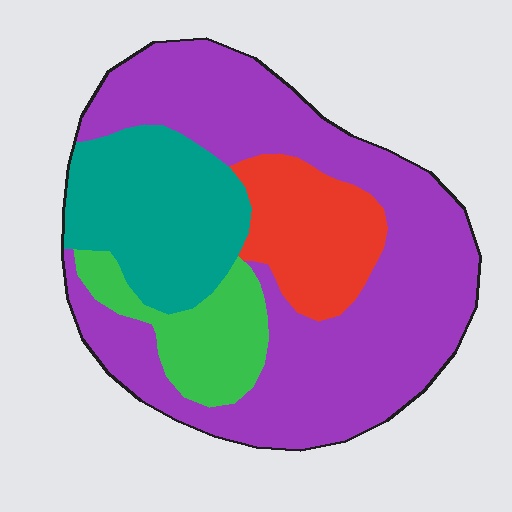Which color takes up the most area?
Purple, at roughly 55%.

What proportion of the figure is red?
Red takes up about one eighth (1/8) of the figure.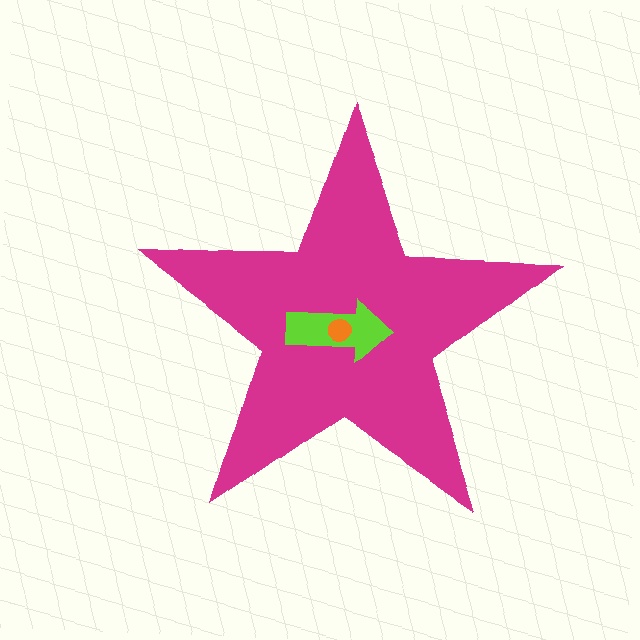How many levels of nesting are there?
3.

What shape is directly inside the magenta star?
The lime arrow.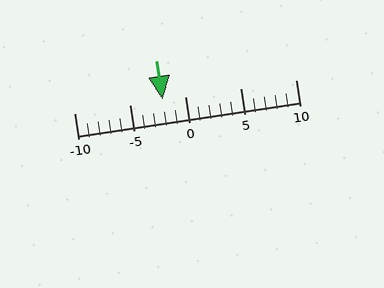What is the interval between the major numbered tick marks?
The major tick marks are spaced 5 units apart.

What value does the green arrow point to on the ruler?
The green arrow points to approximately -2.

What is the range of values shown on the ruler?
The ruler shows values from -10 to 10.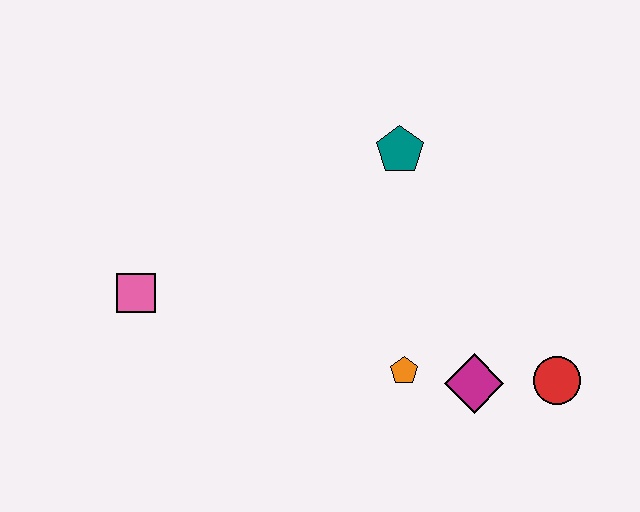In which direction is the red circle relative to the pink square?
The red circle is to the right of the pink square.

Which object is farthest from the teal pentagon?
The pink square is farthest from the teal pentagon.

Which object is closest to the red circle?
The magenta diamond is closest to the red circle.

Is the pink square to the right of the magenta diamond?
No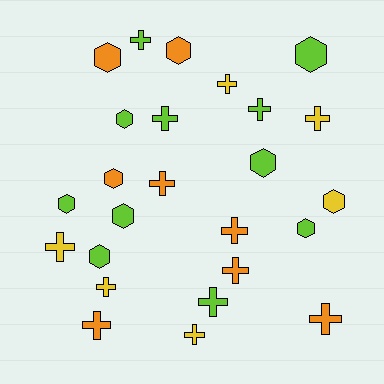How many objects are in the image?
There are 25 objects.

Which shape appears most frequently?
Cross, with 14 objects.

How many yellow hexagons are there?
There is 1 yellow hexagon.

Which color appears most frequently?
Lime, with 11 objects.